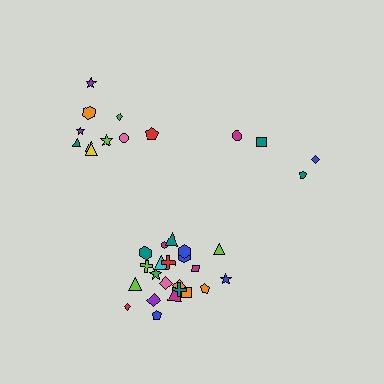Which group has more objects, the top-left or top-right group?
The top-left group.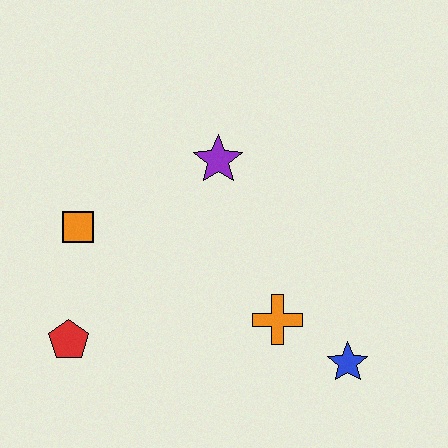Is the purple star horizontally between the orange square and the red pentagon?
No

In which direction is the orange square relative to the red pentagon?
The orange square is above the red pentagon.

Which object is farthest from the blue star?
The orange square is farthest from the blue star.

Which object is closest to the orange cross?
The blue star is closest to the orange cross.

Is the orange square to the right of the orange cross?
No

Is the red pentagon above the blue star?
Yes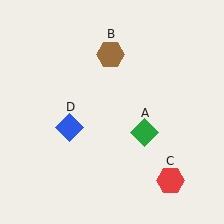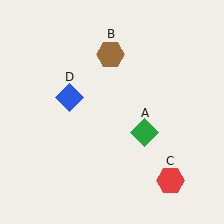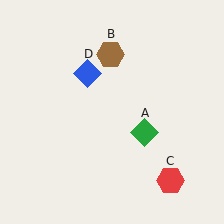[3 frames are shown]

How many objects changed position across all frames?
1 object changed position: blue diamond (object D).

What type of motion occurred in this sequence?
The blue diamond (object D) rotated clockwise around the center of the scene.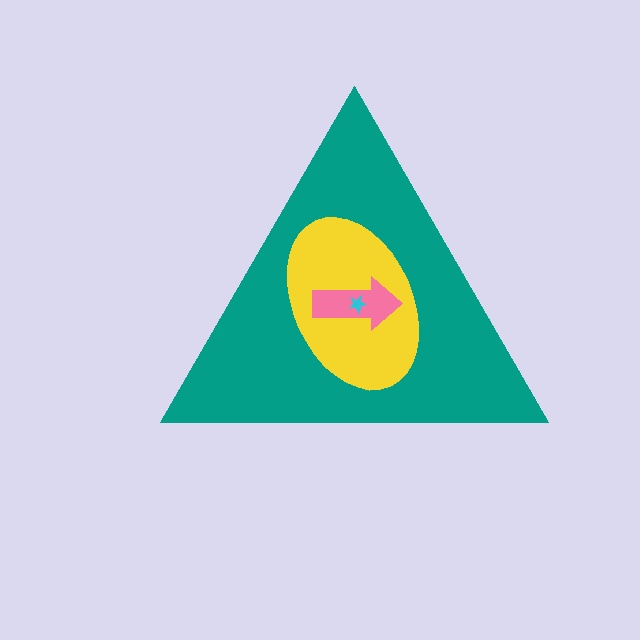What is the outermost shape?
The teal triangle.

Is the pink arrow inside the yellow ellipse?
Yes.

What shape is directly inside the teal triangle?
The yellow ellipse.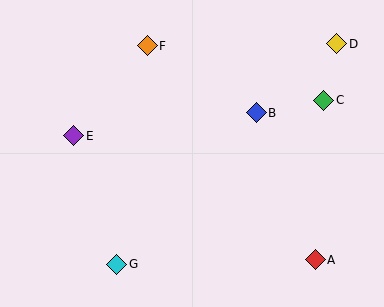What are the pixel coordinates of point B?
Point B is at (256, 113).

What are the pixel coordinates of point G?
Point G is at (117, 264).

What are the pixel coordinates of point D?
Point D is at (337, 44).